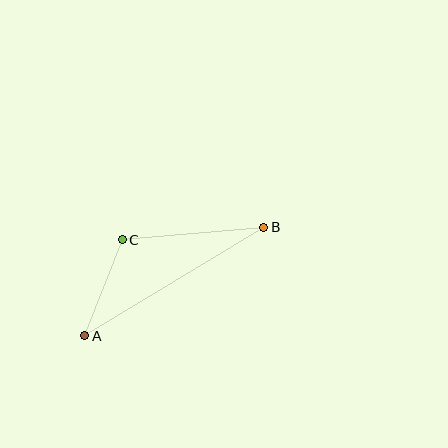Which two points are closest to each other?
Points A and C are closest to each other.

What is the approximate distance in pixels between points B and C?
The distance between B and C is approximately 142 pixels.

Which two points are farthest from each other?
Points A and B are farthest from each other.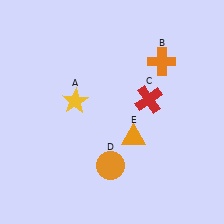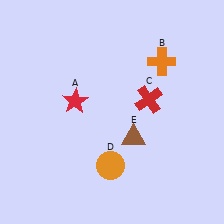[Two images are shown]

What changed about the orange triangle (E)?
In Image 1, E is orange. In Image 2, it changed to brown.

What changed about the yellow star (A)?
In Image 1, A is yellow. In Image 2, it changed to red.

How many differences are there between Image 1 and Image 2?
There are 2 differences between the two images.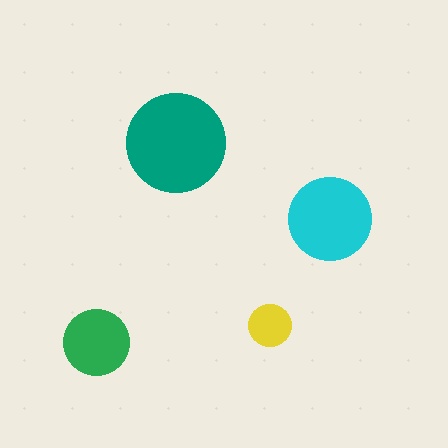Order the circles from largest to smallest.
the teal one, the cyan one, the green one, the yellow one.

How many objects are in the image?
There are 4 objects in the image.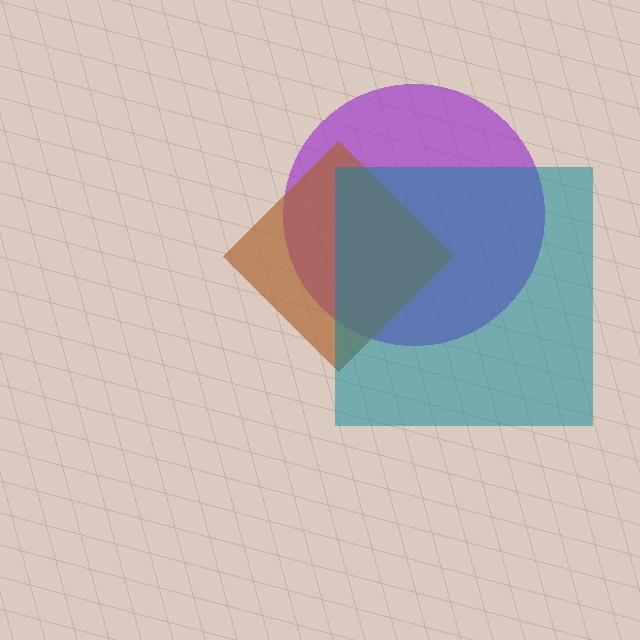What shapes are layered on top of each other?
The layered shapes are: a purple circle, a brown diamond, a teal square.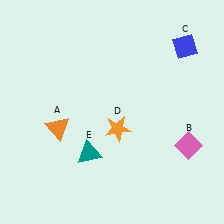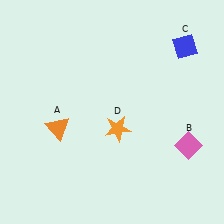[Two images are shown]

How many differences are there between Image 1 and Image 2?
There is 1 difference between the two images.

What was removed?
The teal triangle (E) was removed in Image 2.